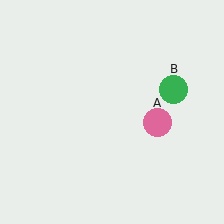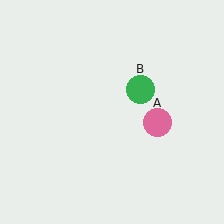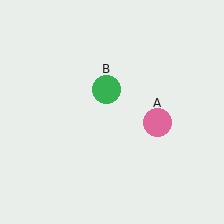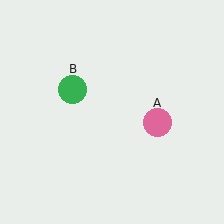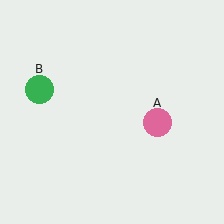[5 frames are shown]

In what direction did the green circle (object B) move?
The green circle (object B) moved left.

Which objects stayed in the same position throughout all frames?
Pink circle (object A) remained stationary.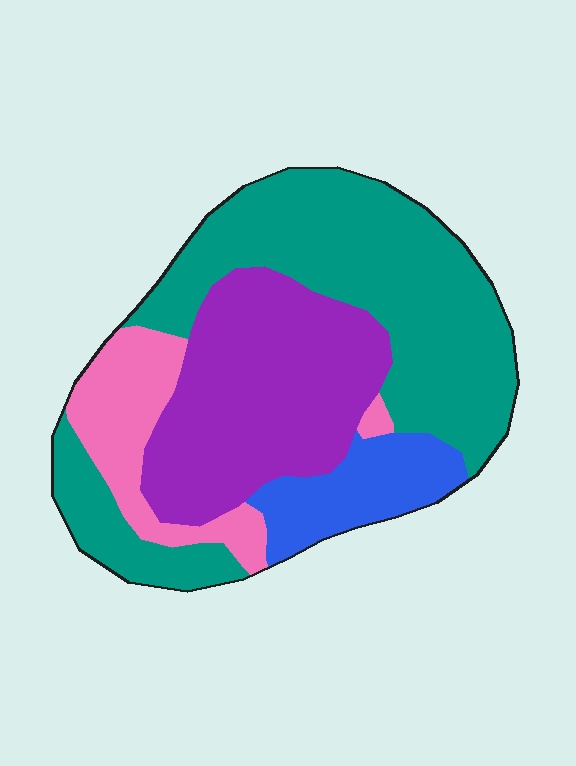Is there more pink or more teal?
Teal.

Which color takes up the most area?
Teal, at roughly 45%.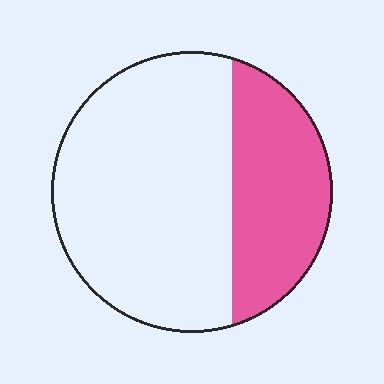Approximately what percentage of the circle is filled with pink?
Approximately 30%.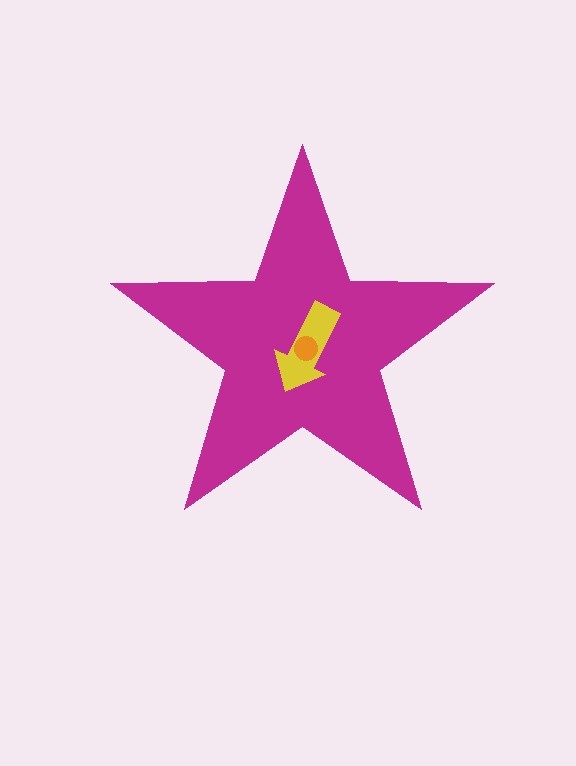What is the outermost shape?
The magenta star.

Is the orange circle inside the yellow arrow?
Yes.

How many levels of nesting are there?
3.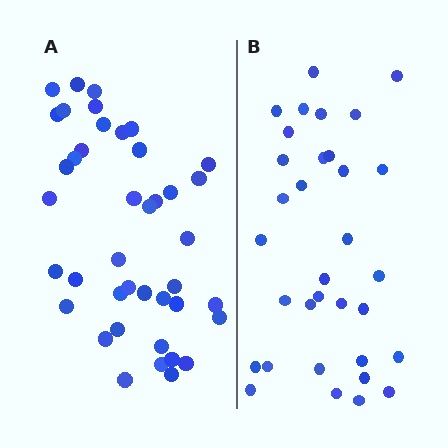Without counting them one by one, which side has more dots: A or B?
Region A (the left region) has more dots.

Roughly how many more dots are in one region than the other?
Region A has roughly 8 or so more dots than region B.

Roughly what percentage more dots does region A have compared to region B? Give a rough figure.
About 25% more.